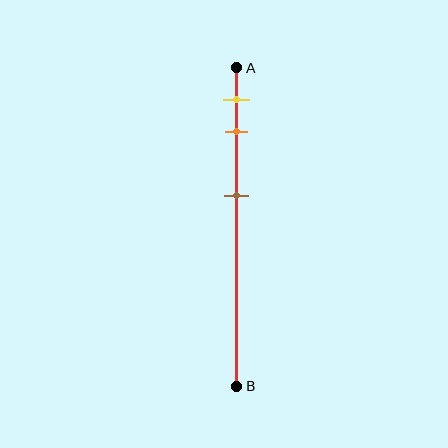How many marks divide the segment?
There are 3 marks dividing the segment.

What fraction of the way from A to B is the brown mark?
The brown mark is approximately 40% (0.4) of the way from A to B.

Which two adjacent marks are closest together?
The yellow and orange marks are the closest adjacent pair.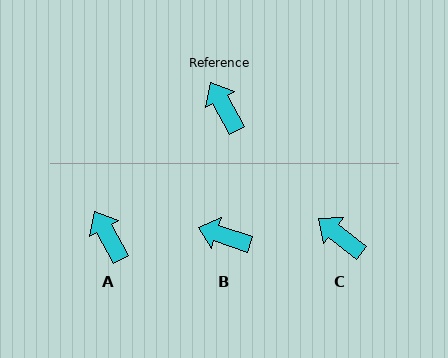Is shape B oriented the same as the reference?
No, it is off by about 43 degrees.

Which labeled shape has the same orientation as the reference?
A.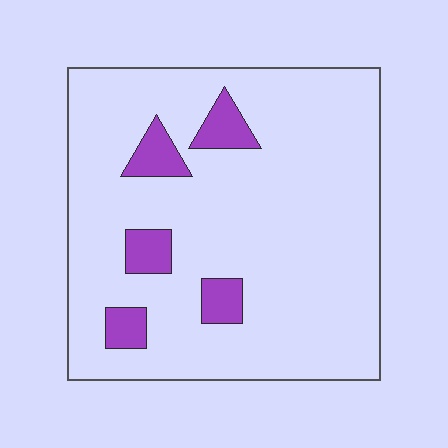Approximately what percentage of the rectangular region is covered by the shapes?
Approximately 10%.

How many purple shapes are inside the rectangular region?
5.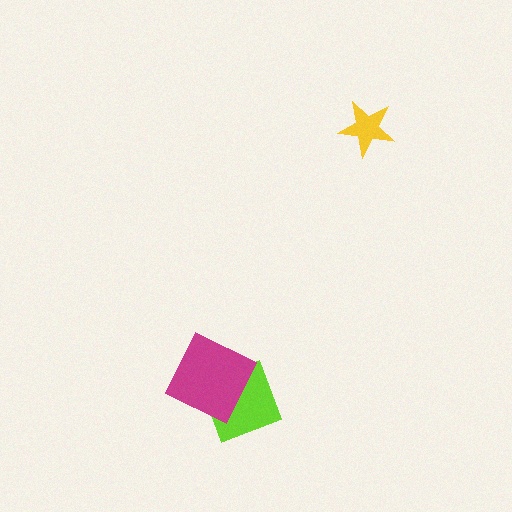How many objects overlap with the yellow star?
0 objects overlap with the yellow star.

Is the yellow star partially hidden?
No, no other shape covers it.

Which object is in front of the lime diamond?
The magenta square is in front of the lime diamond.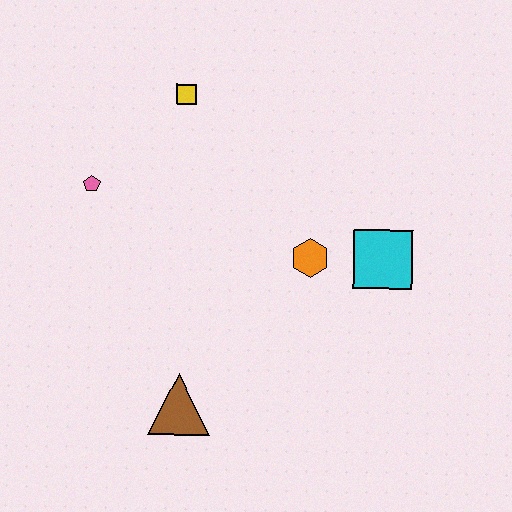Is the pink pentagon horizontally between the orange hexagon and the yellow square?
No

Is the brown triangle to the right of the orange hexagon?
No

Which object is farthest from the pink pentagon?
The cyan square is farthest from the pink pentagon.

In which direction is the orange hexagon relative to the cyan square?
The orange hexagon is to the left of the cyan square.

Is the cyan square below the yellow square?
Yes